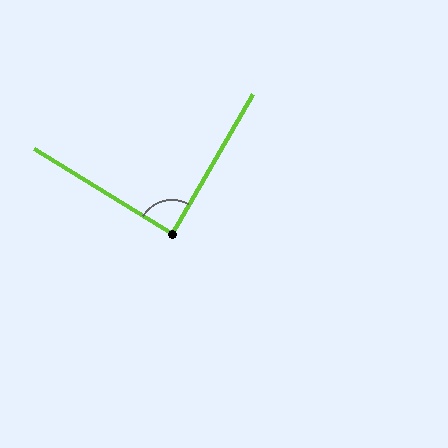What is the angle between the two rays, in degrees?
Approximately 89 degrees.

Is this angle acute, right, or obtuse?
It is approximately a right angle.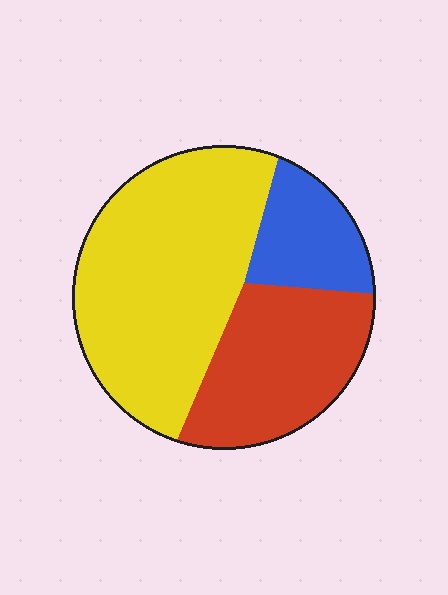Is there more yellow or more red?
Yellow.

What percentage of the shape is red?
Red covers 30% of the shape.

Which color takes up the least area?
Blue, at roughly 15%.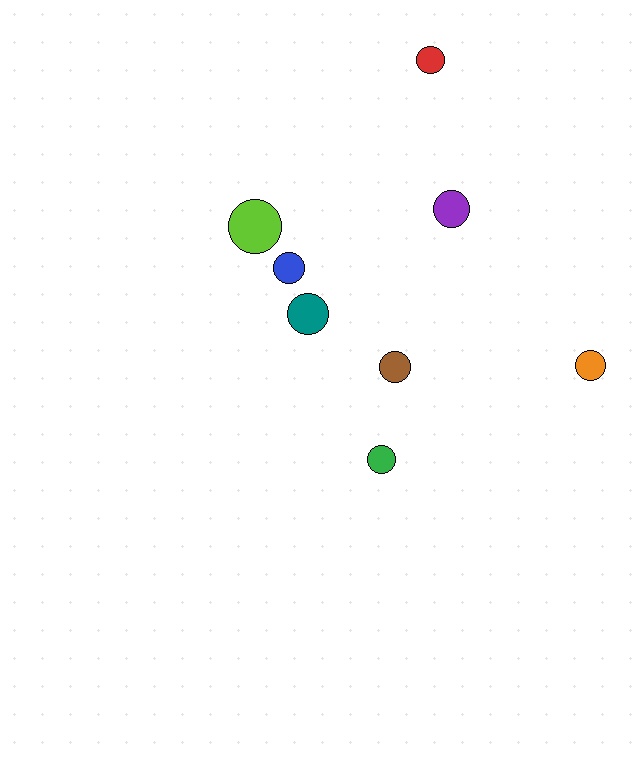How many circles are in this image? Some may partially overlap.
There are 8 circles.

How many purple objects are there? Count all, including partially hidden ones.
There is 1 purple object.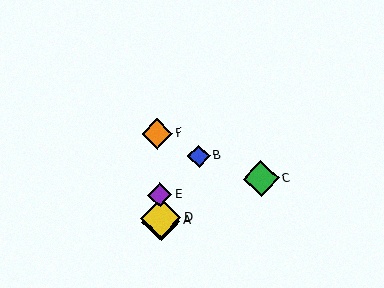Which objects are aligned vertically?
Objects A, D, E, F are aligned vertically.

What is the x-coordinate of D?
Object D is at x≈161.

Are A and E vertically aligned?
Yes, both are at x≈161.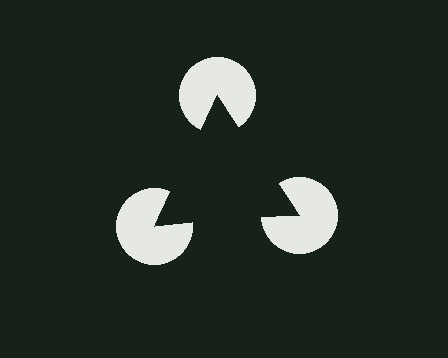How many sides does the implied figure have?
3 sides.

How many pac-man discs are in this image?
There are 3 — one at each vertex of the illusory triangle.